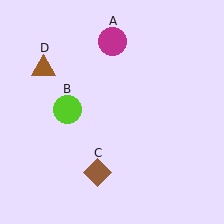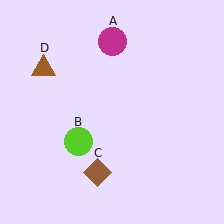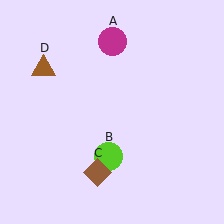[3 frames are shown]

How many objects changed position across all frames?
1 object changed position: lime circle (object B).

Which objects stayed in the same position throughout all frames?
Magenta circle (object A) and brown diamond (object C) and brown triangle (object D) remained stationary.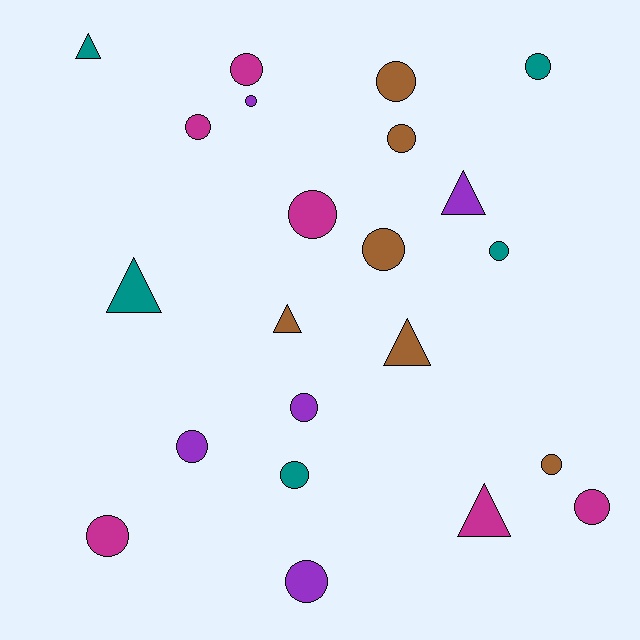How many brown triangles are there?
There are 2 brown triangles.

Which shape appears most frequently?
Circle, with 16 objects.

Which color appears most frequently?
Brown, with 6 objects.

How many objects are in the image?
There are 22 objects.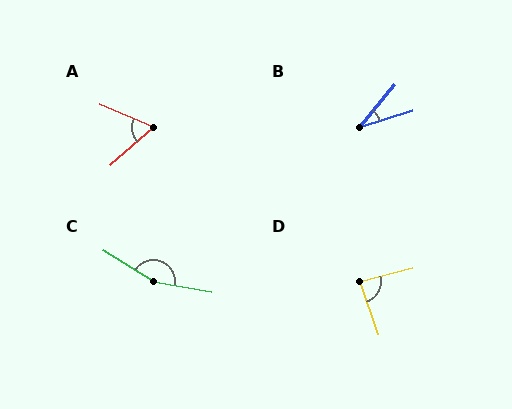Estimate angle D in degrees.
Approximately 85 degrees.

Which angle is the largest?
C, at approximately 157 degrees.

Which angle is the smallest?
B, at approximately 33 degrees.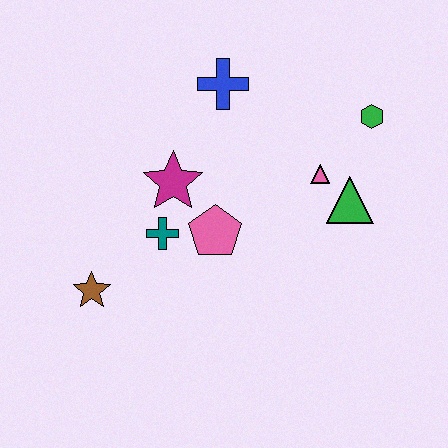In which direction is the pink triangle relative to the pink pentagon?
The pink triangle is to the right of the pink pentagon.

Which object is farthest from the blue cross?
The brown star is farthest from the blue cross.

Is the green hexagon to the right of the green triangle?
Yes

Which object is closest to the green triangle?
The pink triangle is closest to the green triangle.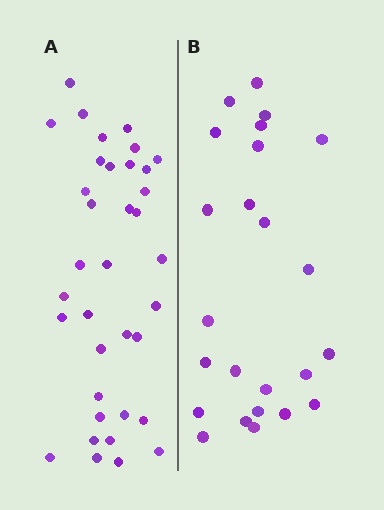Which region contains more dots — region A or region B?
Region A (the left region) has more dots.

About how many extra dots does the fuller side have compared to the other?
Region A has roughly 12 or so more dots than region B.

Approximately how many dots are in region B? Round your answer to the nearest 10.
About 20 dots. (The exact count is 24, which rounds to 20.)